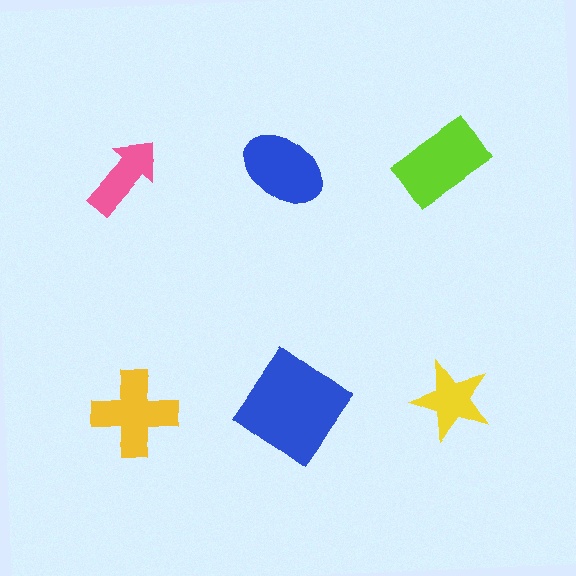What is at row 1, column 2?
A blue ellipse.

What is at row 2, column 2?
A blue diamond.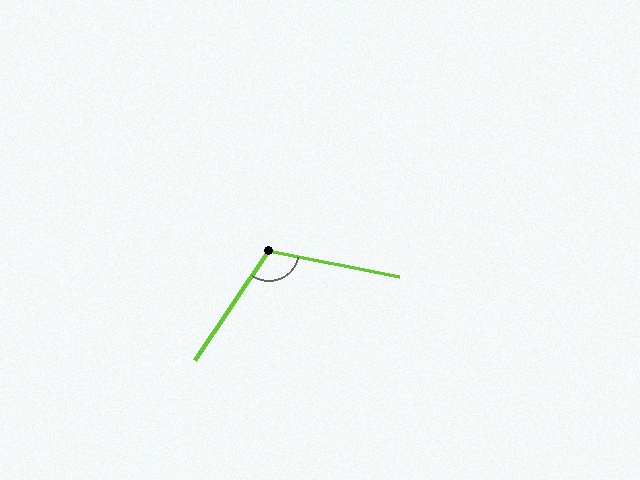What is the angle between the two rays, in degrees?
Approximately 113 degrees.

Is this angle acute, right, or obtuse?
It is obtuse.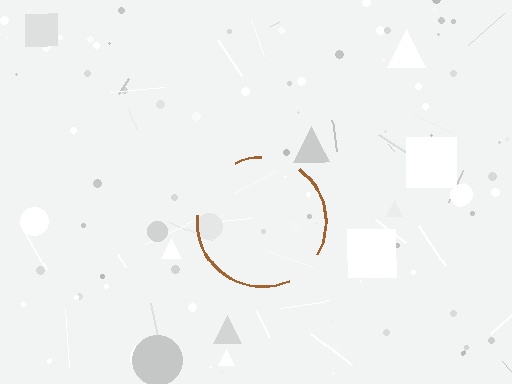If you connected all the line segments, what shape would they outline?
They would outline a circle.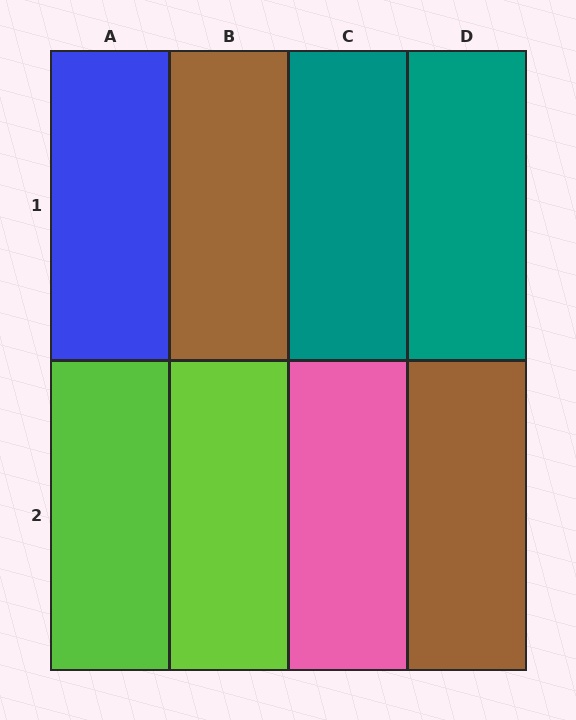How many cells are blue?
1 cell is blue.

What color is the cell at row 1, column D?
Teal.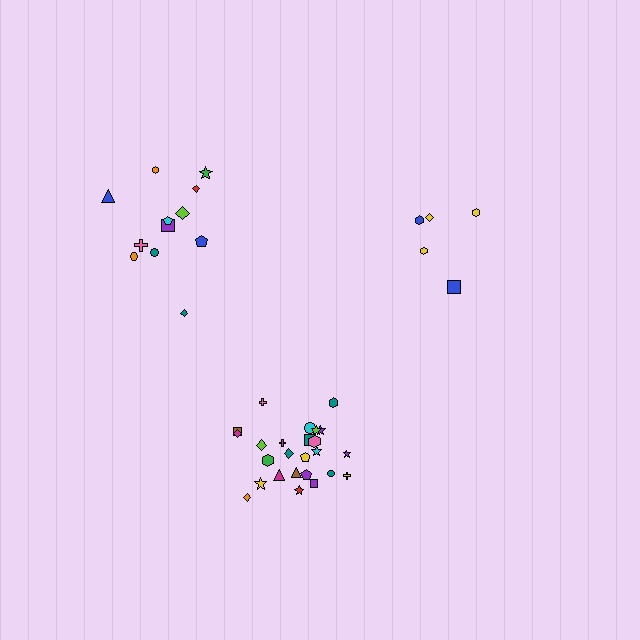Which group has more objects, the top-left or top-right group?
The top-left group.